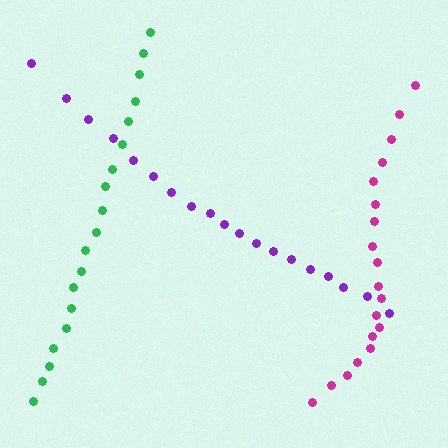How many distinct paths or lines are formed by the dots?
There are 3 distinct paths.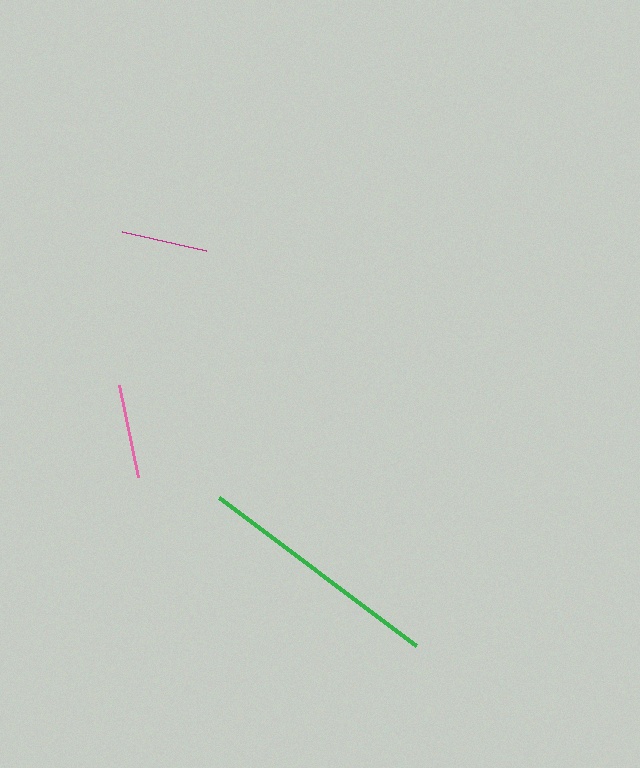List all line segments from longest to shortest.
From longest to shortest: green, pink, magenta.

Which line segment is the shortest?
The magenta line is the shortest at approximately 87 pixels.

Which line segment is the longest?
The green line is the longest at approximately 247 pixels.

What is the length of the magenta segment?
The magenta segment is approximately 87 pixels long.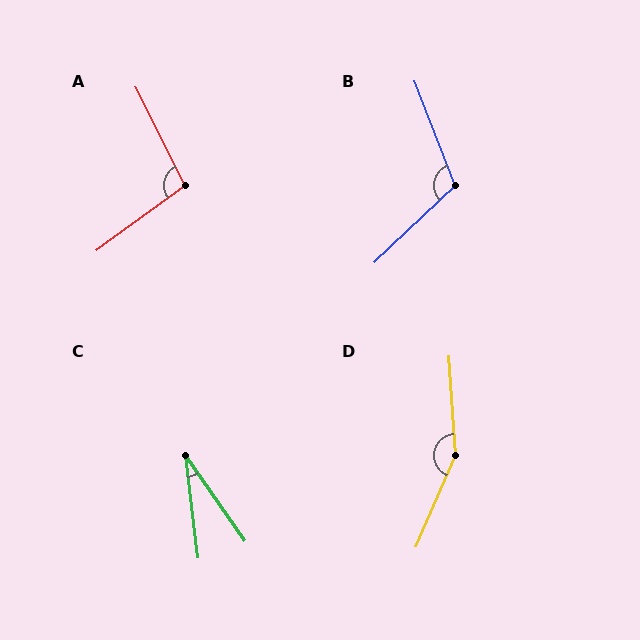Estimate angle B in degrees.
Approximately 112 degrees.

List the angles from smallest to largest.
C (28°), A (99°), B (112°), D (153°).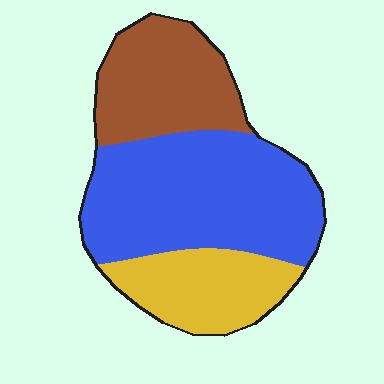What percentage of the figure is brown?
Brown covers roughly 25% of the figure.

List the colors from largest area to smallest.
From largest to smallest: blue, brown, yellow.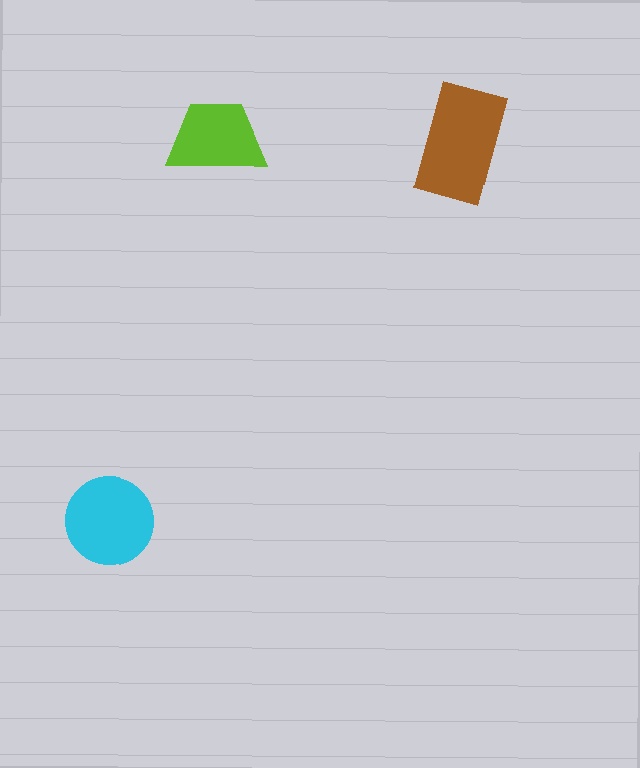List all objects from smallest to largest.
The lime trapezoid, the cyan circle, the brown rectangle.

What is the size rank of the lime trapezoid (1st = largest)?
3rd.